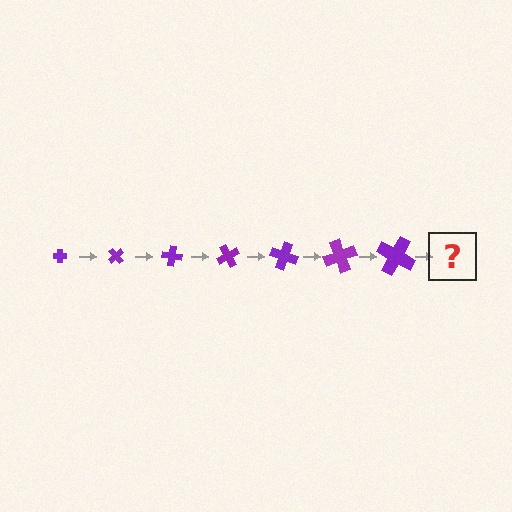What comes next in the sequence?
The next element should be a cross, larger than the previous one and rotated 350 degrees from the start.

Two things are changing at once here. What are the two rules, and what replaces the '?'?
The two rules are that the cross grows larger each step and it rotates 50 degrees each step. The '?' should be a cross, larger than the previous one and rotated 350 degrees from the start.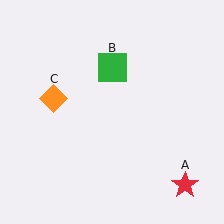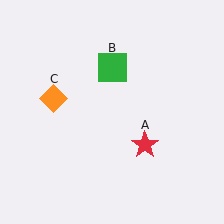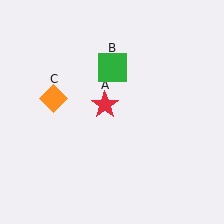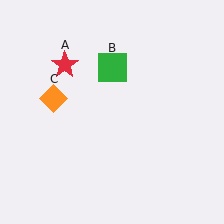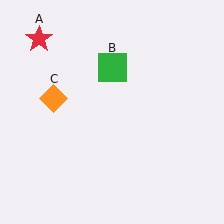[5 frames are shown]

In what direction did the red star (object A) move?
The red star (object A) moved up and to the left.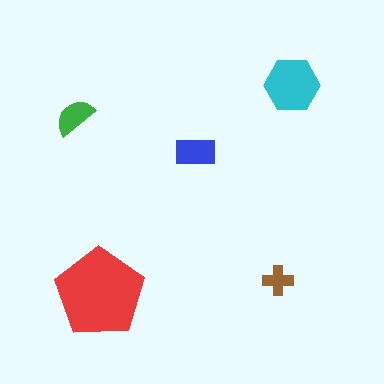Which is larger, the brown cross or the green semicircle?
The green semicircle.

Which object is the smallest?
The brown cross.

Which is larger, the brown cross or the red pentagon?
The red pentagon.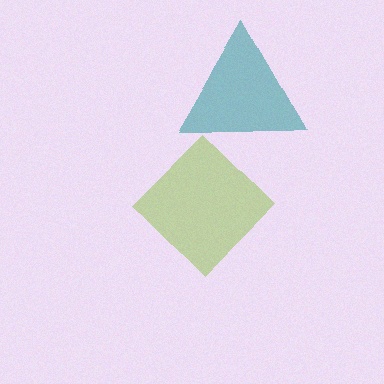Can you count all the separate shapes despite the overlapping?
Yes, there are 2 separate shapes.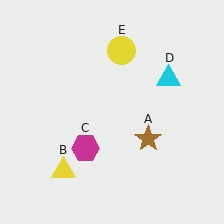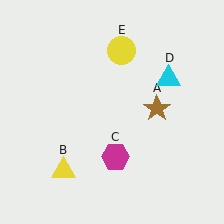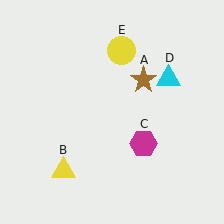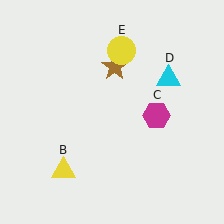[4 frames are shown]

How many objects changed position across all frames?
2 objects changed position: brown star (object A), magenta hexagon (object C).